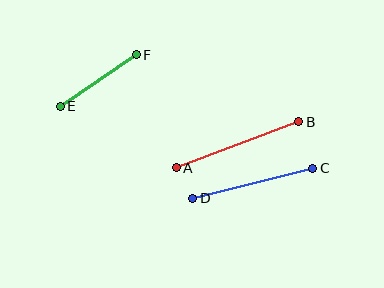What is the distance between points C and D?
The distance is approximately 123 pixels.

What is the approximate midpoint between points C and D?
The midpoint is at approximately (253, 183) pixels.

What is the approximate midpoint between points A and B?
The midpoint is at approximately (237, 145) pixels.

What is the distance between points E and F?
The distance is approximately 92 pixels.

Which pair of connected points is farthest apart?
Points A and B are farthest apart.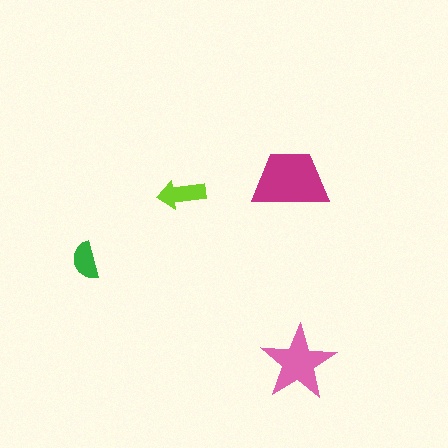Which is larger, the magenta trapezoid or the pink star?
The magenta trapezoid.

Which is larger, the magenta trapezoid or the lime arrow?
The magenta trapezoid.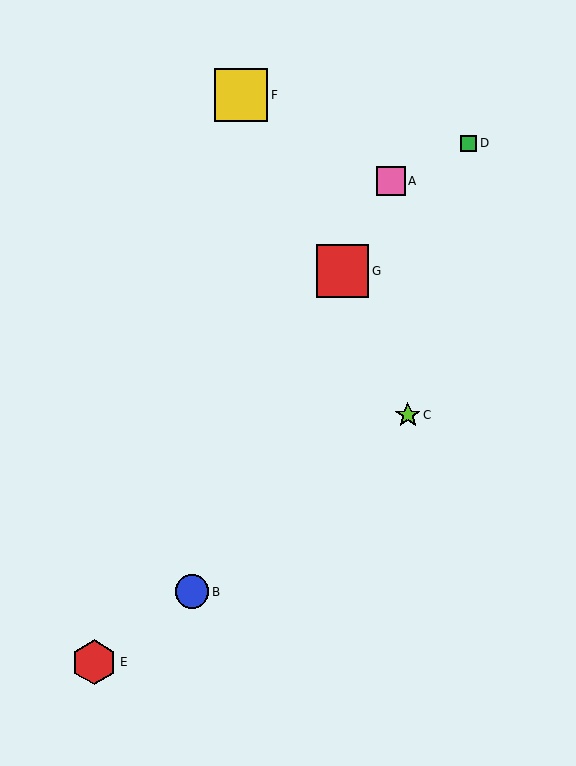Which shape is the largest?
The yellow square (labeled F) is the largest.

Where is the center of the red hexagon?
The center of the red hexagon is at (94, 662).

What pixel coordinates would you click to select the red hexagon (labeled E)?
Click at (94, 662) to select the red hexagon E.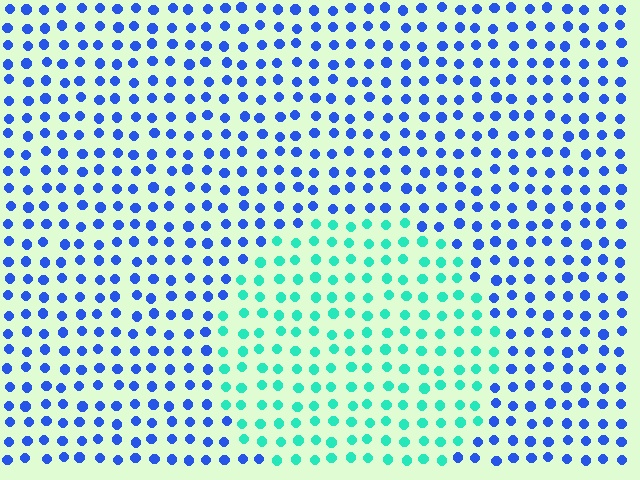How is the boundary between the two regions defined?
The boundary is defined purely by a slight shift in hue (about 60 degrees). Spacing, size, and orientation are identical on both sides.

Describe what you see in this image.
The image is filled with small blue elements in a uniform arrangement. A circle-shaped region is visible where the elements are tinted to a slightly different hue, forming a subtle color boundary.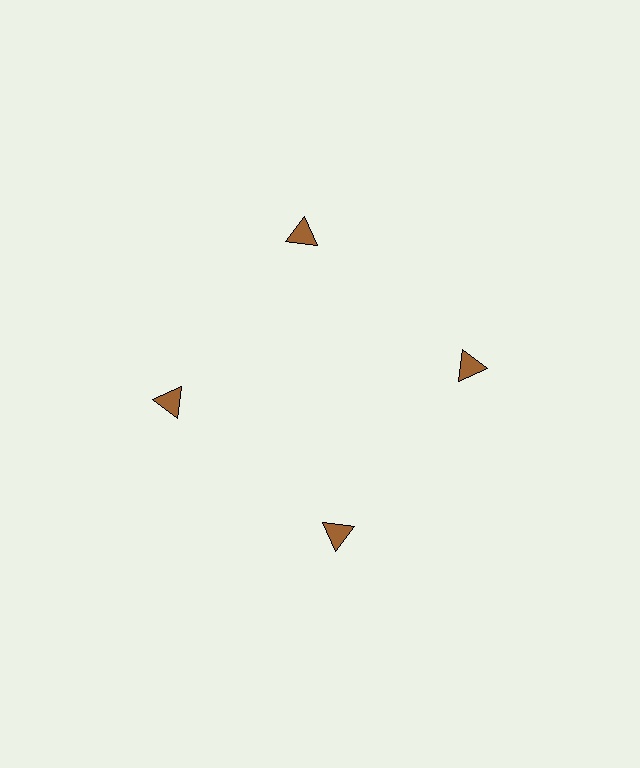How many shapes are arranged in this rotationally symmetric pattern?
There are 4 shapes, arranged in 4 groups of 1.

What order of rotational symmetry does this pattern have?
This pattern has 4-fold rotational symmetry.